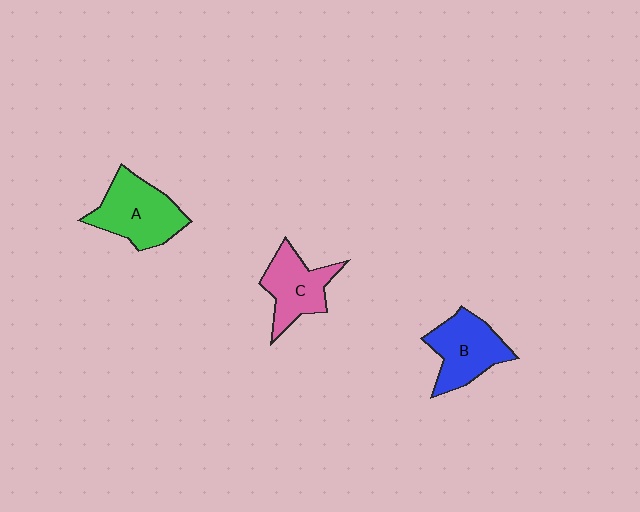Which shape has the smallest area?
Shape C (pink).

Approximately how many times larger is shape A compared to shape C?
Approximately 1.2 times.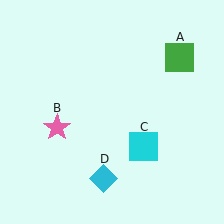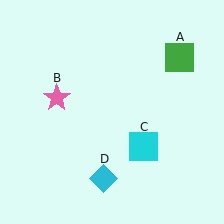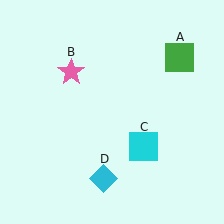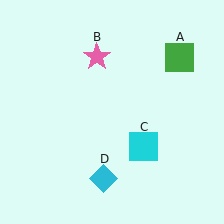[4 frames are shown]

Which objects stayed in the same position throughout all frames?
Green square (object A) and cyan square (object C) and cyan diamond (object D) remained stationary.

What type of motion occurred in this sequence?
The pink star (object B) rotated clockwise around the center of the scene.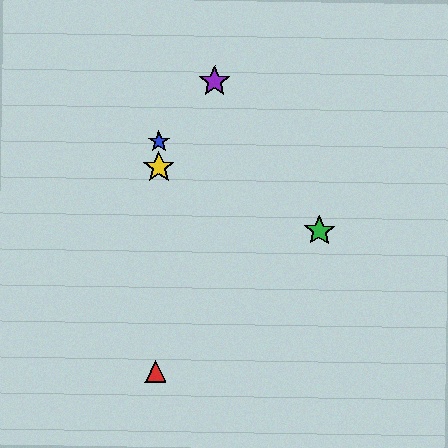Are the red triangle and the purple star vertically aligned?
No, the red triangle is at x≈156 and the purple star is at x≈215.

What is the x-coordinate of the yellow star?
The yellow star is at x≈159.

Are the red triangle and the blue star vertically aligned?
Yes, both are at x≈156.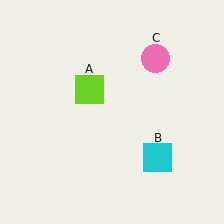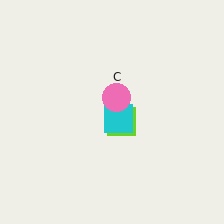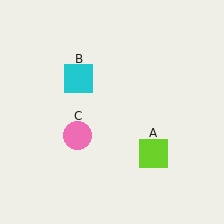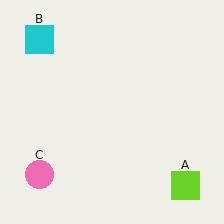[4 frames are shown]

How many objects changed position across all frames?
3 objects changed position: lime square (object A), cyan square (object B), pink circle (object C).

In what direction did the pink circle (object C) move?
The pink circle (object C) moved down and to the left.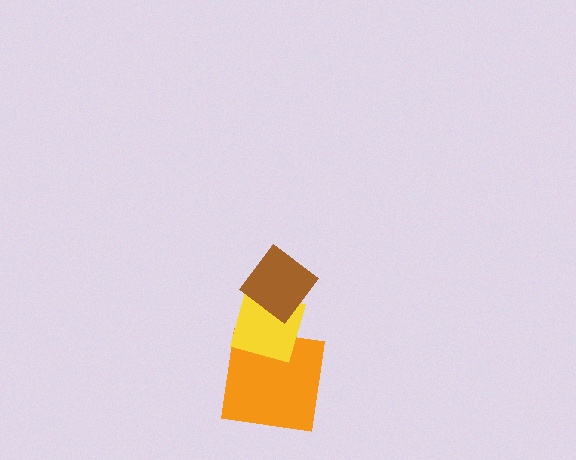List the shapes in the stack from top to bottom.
From top to bottom: the brown diamond, the yellow diamond, the orange square.